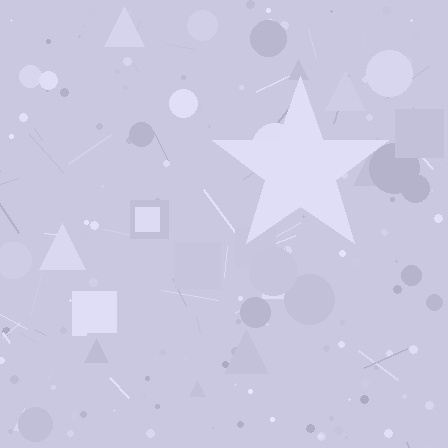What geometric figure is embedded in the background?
A star is embedded in the background.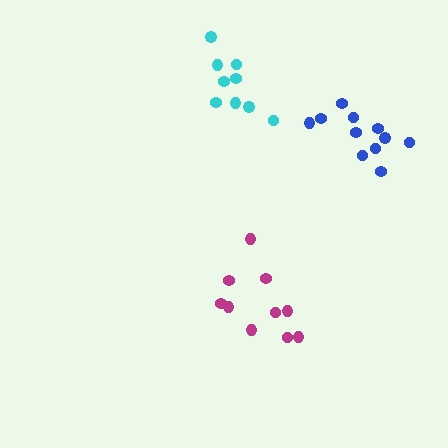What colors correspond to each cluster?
The clusters are colored: cyan, magenta, blue.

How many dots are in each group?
Group 1: 9 dots, Group 2: 10 dots, Group 3: 11 dots (30 total).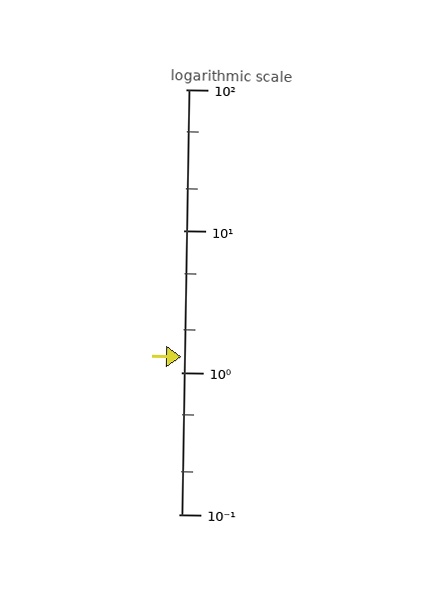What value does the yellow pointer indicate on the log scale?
The pointer indicates approximately 1.3.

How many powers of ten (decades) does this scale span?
The scale spans 3 decades, from 0.1 to 100.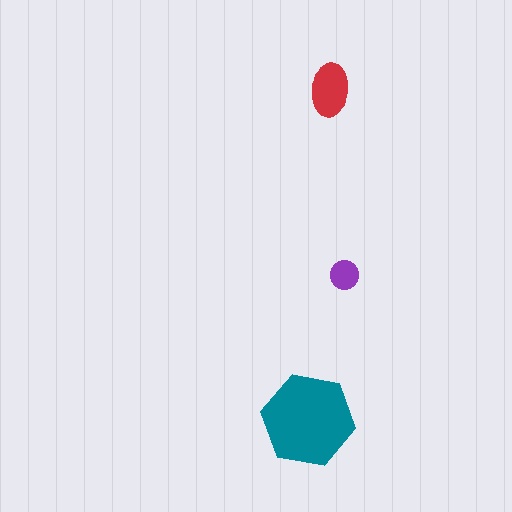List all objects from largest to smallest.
The teal hexagon, the red ellipse, the purple circle.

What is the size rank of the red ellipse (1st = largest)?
2nd.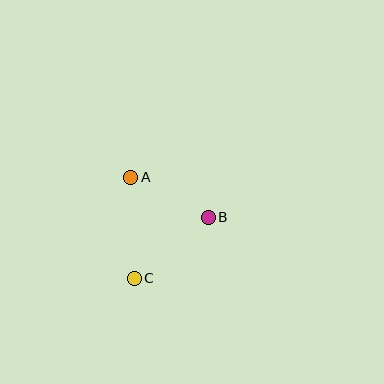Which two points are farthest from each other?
Points A and C are farthest from each other.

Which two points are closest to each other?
Points A and B are closest to each other.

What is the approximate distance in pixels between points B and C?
The distance between B and C is approximately 96 pixels.